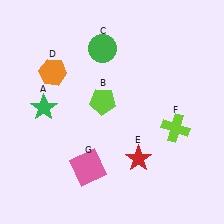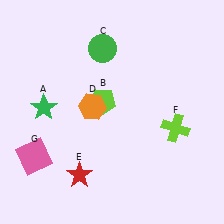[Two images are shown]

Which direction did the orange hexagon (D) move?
The orange hexagon (D) moved right.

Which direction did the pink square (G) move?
The pink square (G) moved left.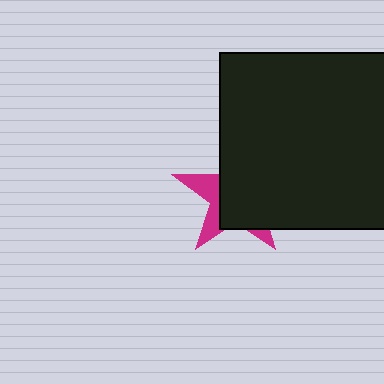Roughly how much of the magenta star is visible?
A small part of it is visible (roughly 31%).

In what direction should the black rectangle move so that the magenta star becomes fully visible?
The black rectangle should move right. That is the shortest direction to clear the overlap and leave the magenta star fully visible.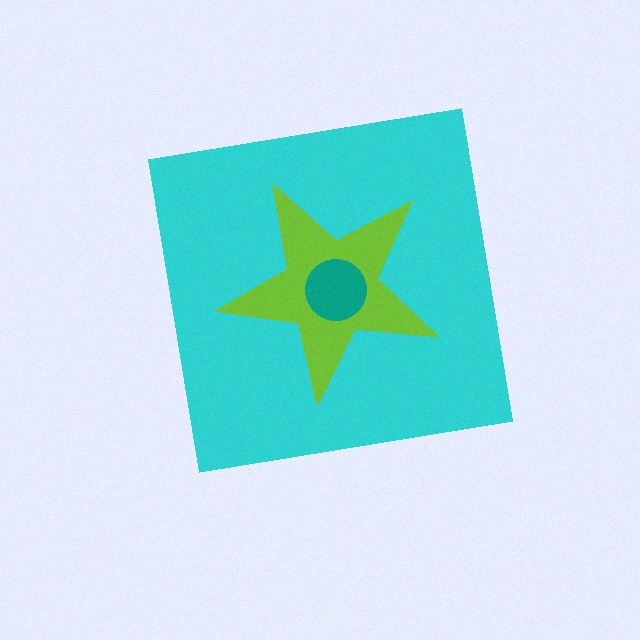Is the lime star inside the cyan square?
Yes.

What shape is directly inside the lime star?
The teal circle.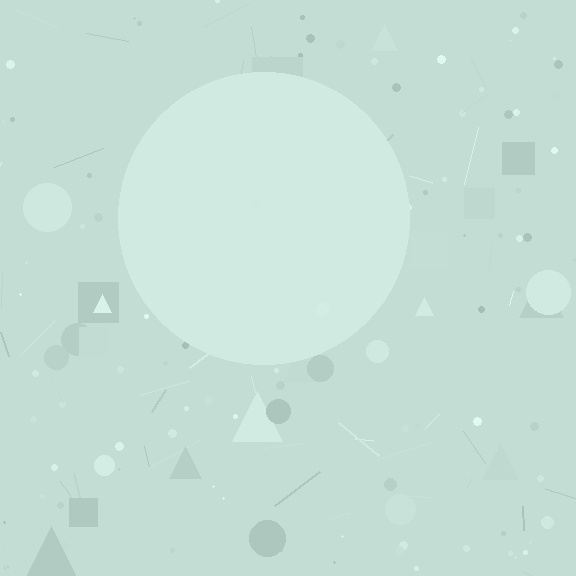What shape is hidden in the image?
A circle is hidden in the image.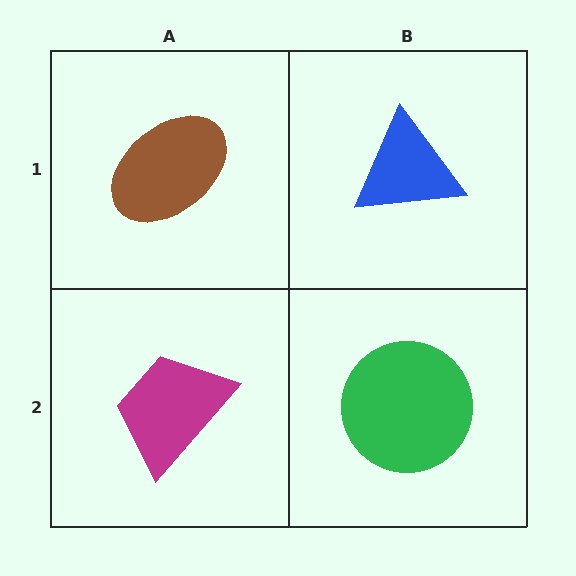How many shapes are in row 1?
2 shapes.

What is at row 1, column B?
A blue triangle.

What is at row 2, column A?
A magenta trapezoid.